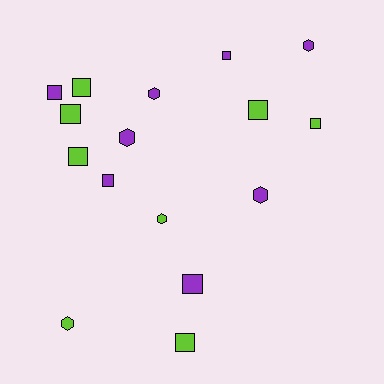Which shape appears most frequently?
Square, with 10 objects.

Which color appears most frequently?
Purple, with 8 objects.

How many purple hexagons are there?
There are 4 purple hexagons.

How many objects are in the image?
There are 16 objects.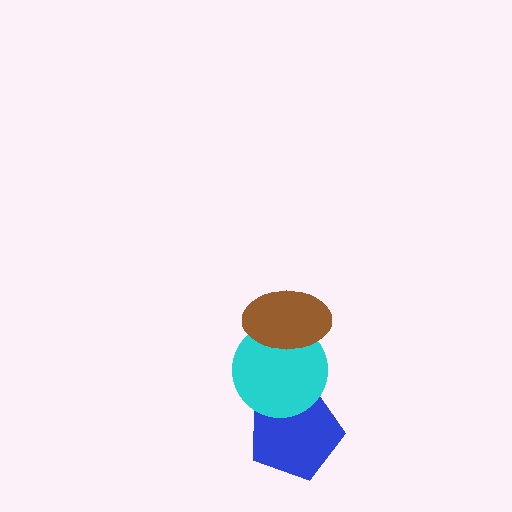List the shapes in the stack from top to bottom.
From top to bottom: the brown ellipse, the cyan circle, the blue pentagon.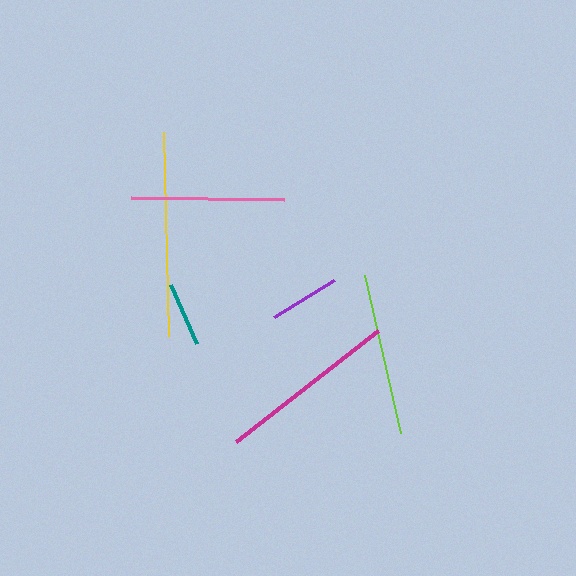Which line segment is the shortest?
The teal line is the shortest at approximately 64 pixels.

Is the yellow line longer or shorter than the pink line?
The yellow line is longer than the pink line.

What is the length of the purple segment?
The purple segment is approximately 71 pixels long.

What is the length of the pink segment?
The pink segment is approximately 153 pixels long.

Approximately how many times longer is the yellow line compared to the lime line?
The yellow line is approximately 1.3 times the length of the lime line.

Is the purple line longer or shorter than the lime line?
The lime line is longer than the purple line.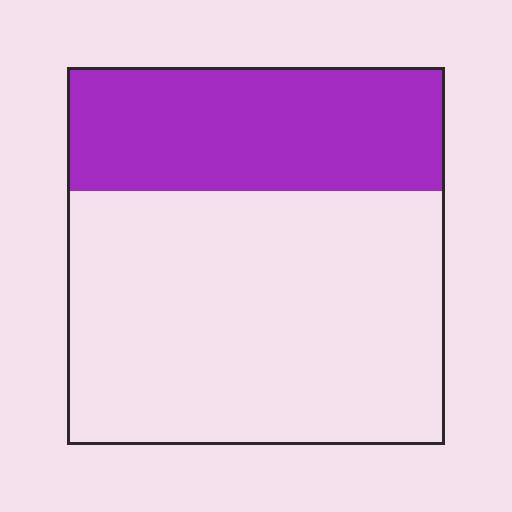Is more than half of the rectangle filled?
No.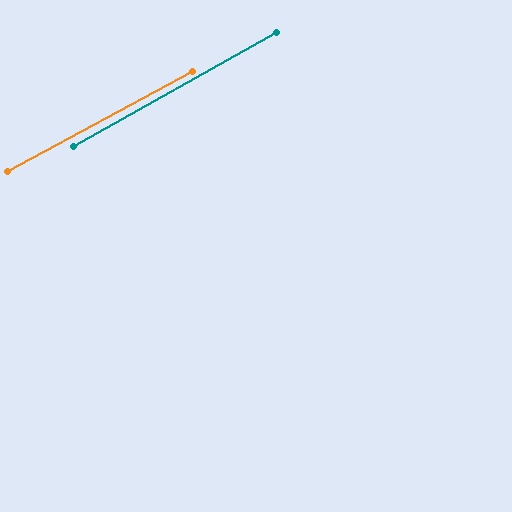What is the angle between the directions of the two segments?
Approximately 1 degree.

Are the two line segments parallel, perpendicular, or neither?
Parallel — their directions differ by only 0.9°.